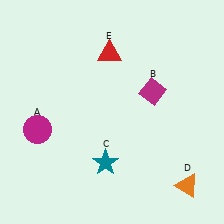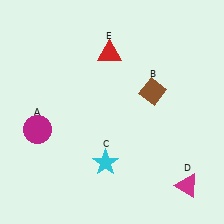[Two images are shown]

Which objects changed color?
B changed from magenta to brown. C changed from teal to cyan. D changed from orange to magenta.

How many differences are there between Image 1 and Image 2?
There are 3 differences between the two images.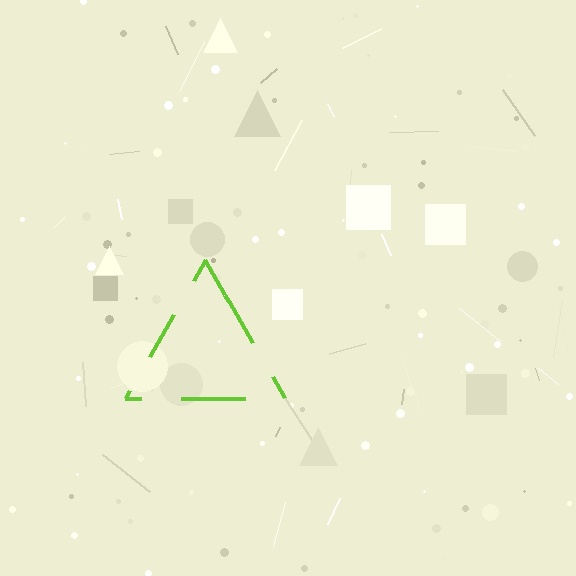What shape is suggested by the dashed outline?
The dashed outline suggests a triangle.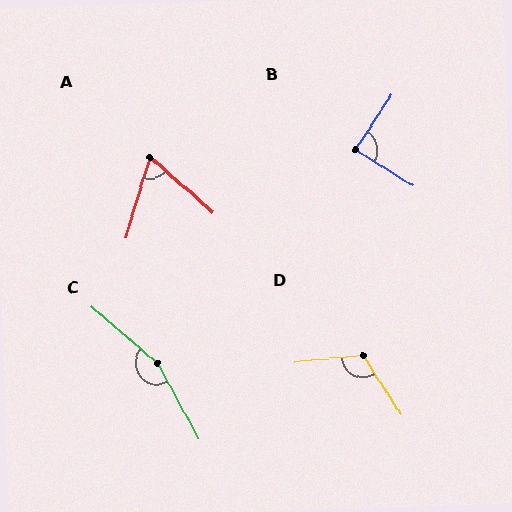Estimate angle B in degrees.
Approximately 88 degrees.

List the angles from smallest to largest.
A (65°), B (88°), D (117°), C (159°).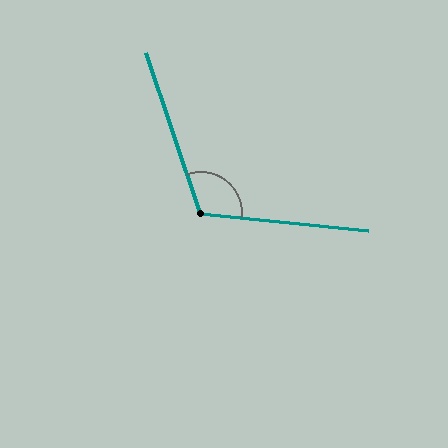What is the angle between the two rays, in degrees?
Approximately 115 degrees.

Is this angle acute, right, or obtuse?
It is obtuse.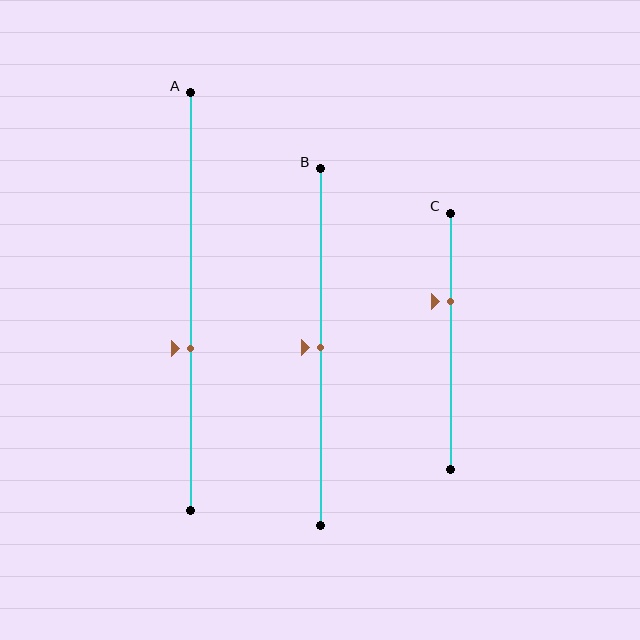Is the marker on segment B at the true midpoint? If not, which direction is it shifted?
Yes, the marker on segment B is at the true midpoint.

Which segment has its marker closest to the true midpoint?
Segment B has its marker closest to the true midpoint.